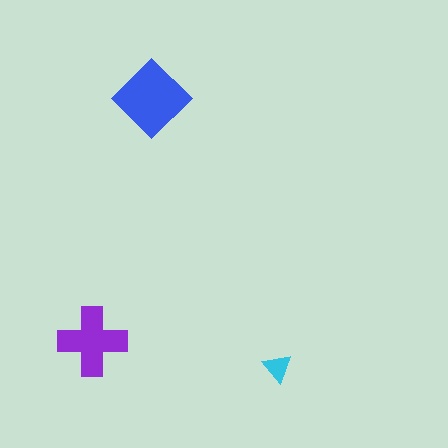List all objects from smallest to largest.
The cyan triangle, the purple cross, the blue diamond.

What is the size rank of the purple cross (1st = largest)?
2nd.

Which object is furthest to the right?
The cyan triangle is rightmost.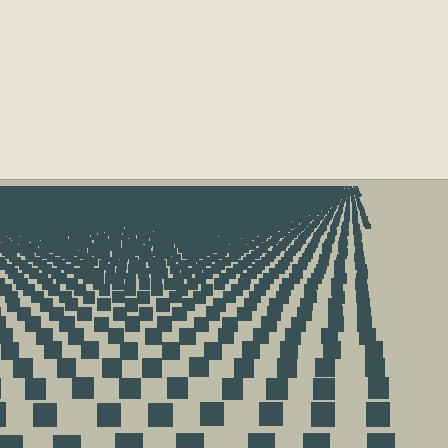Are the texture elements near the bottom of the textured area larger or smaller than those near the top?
Larger. Near the bottom, elements are closer to the viewer and appear at a bigger on-screen size.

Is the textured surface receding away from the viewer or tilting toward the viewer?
The surface is receding away from the viewer. Texture elements get smaller and denser toward the top.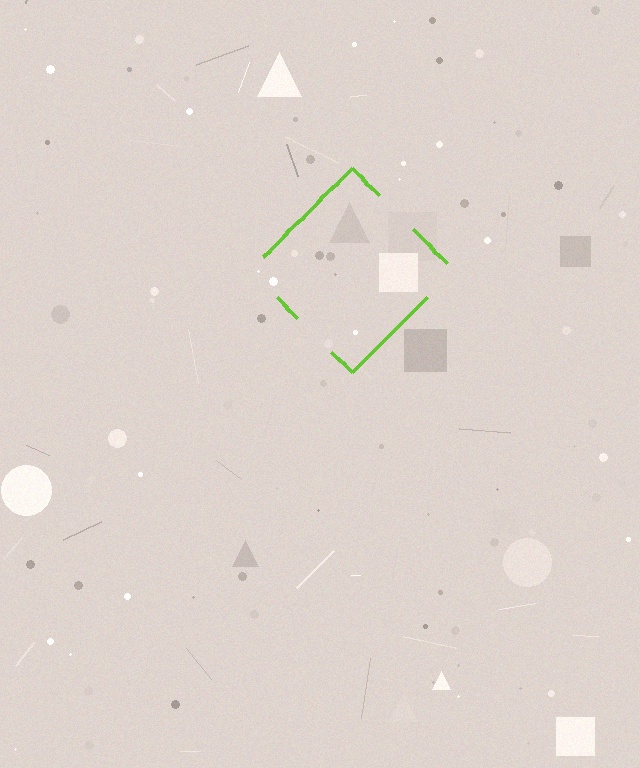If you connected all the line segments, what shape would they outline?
They would outline a diamond.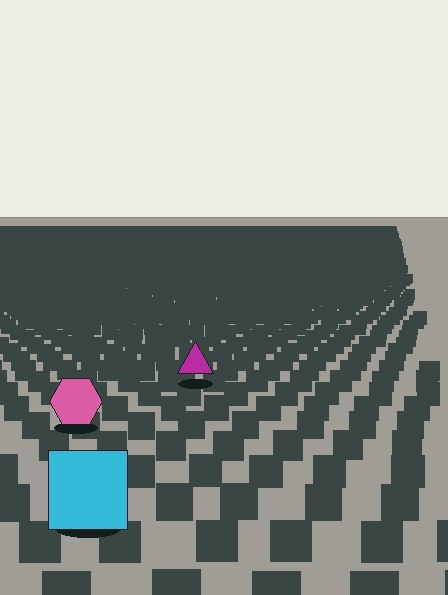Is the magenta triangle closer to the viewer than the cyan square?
No. The cyan square is closer — you can tell from the texture gradient: the ground texture is coarser near it.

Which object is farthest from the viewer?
The magenta triangle is farthest from the viewer. It appears smaller and the ground texture around it is denser.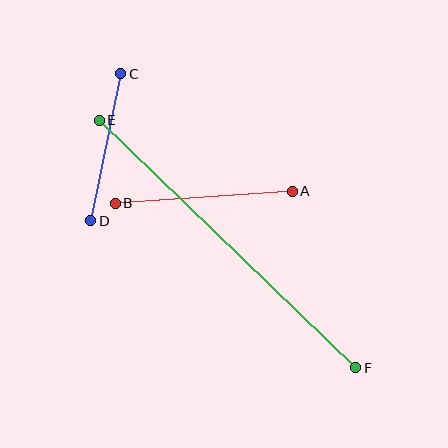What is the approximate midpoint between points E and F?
The midpoint is at approximately (227, 244) pixels.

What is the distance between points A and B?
The distance is approximately 177 pixels.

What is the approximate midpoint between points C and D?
The midpoint is at approximately (106, 147) pixels.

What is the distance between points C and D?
The distance is approximately 150 pixels.